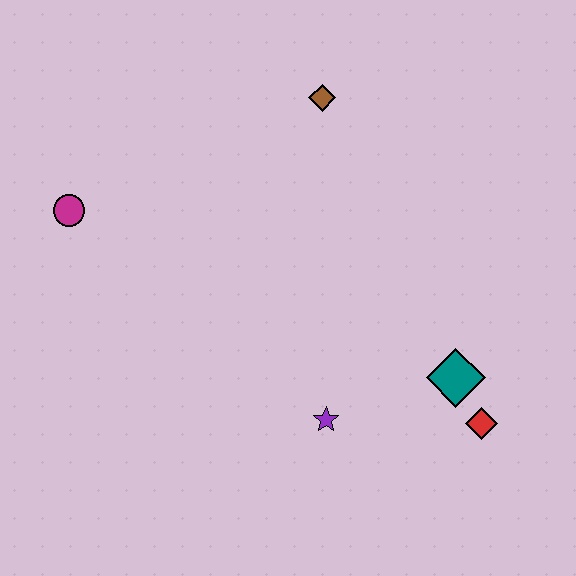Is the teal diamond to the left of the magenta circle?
No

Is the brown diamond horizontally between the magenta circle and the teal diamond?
Yes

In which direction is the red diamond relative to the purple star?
The red diamond is to the right of the purple star.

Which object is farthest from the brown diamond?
The red diamond is farthest from the brown diamond.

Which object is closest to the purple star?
The teal diamond is closest to the purple star.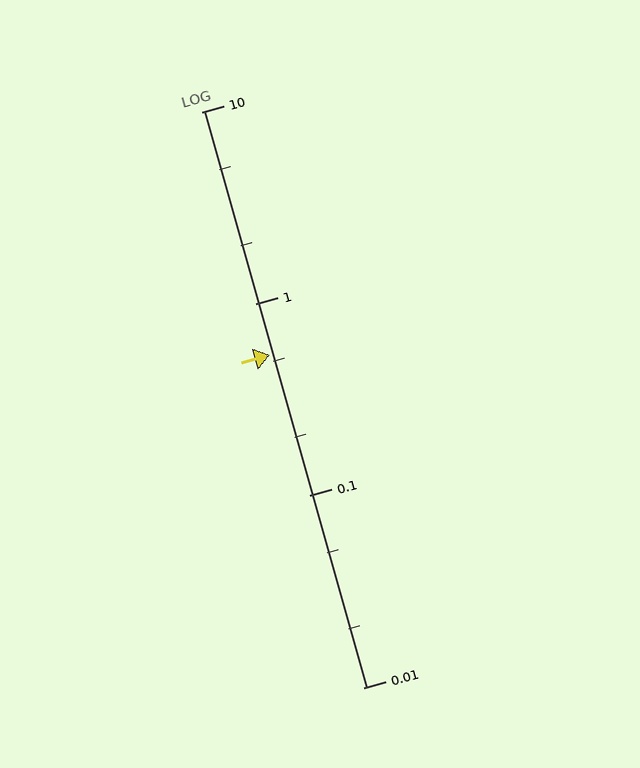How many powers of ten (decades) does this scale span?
The scale spans 3 decades, from 0.01 to 10.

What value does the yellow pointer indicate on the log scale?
The pointer indicates approximately 0.54.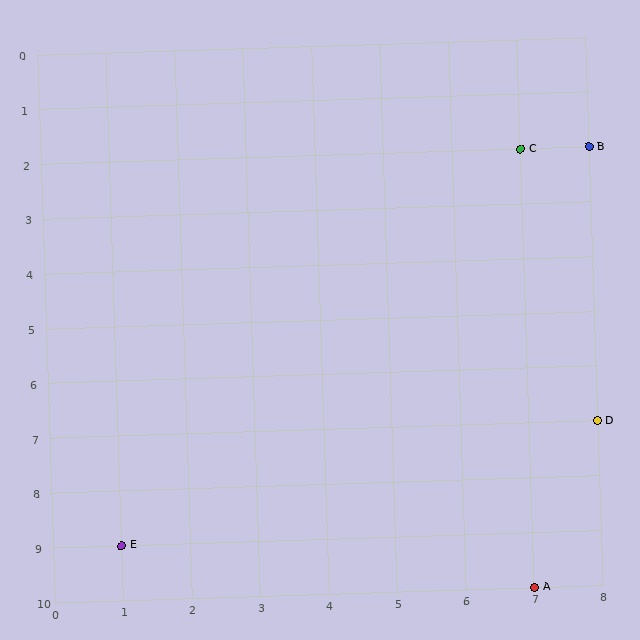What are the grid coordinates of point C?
Point C is at grid coordinates (7, 2).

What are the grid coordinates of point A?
Point A is at grid coordinates (7, 10).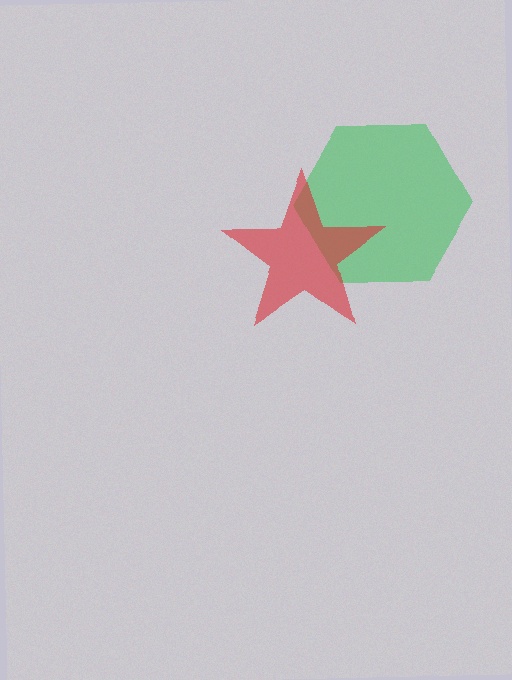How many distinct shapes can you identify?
There are 2 distinct shapes: a green hexagon, a red star.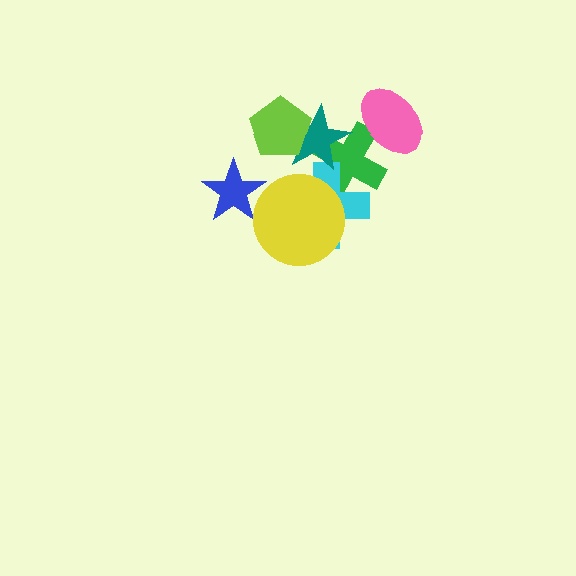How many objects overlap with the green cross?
3 objects overlap with the green cross.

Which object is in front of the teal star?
The lime pentagon is in front of the teal star.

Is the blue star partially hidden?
Yes, it is partially covered by another shape.